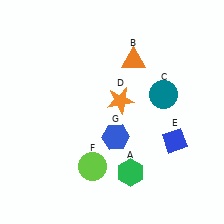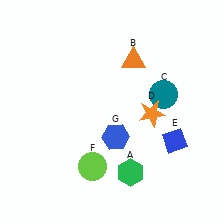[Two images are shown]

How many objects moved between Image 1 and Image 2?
1 object moved between the two images.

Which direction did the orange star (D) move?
The orange star (D) moved right.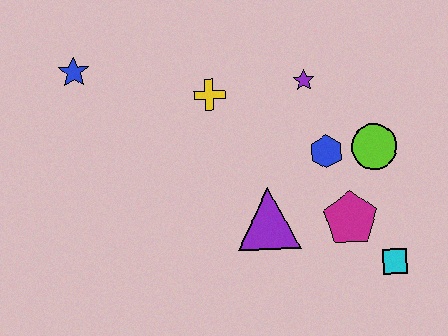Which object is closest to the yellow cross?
The purple star is closest to the yellow cross.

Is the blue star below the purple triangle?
No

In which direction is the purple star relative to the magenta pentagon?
The purple star is above the magenta pentagon.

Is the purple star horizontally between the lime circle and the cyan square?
No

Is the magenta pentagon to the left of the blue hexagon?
No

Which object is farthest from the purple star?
The blue star is farthest from the purple star.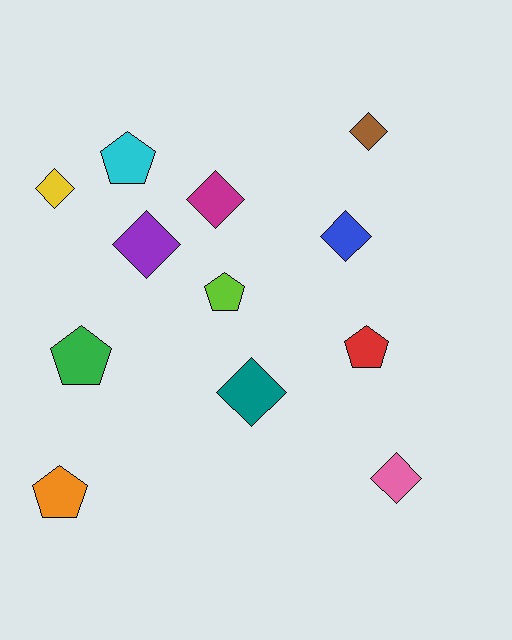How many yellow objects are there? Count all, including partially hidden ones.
There is 1 yellow object.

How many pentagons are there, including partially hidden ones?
There are 5 pentagons.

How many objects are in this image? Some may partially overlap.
There are 12 objects.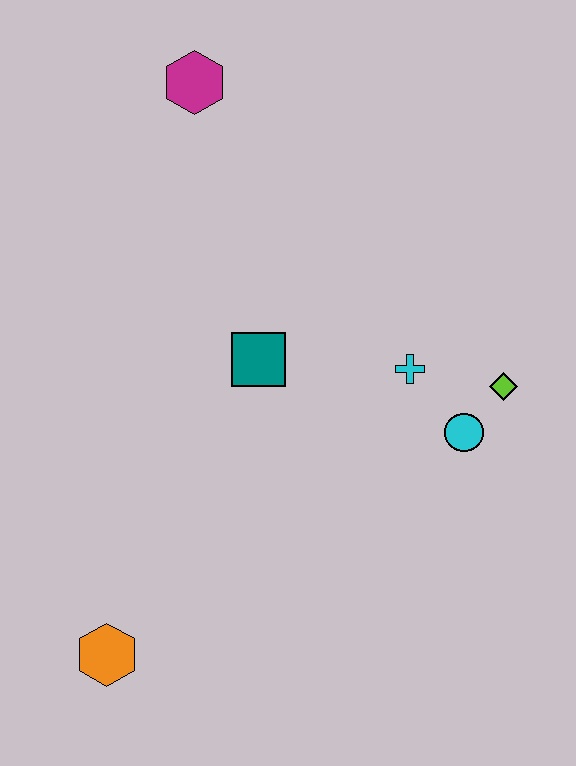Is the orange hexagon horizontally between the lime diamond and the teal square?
No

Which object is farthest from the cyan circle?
The magenta hexagon is farthest from the cyan circle.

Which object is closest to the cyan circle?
The lime diamond is closest to the cyan circle.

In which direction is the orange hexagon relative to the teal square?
The orange hexagon is below the teal square.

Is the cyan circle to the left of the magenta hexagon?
No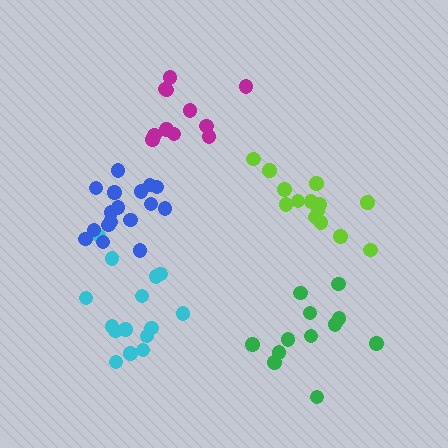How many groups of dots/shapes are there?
There are 5 groups.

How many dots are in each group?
Group 1: 15 dots, Group 2: 11 dots, Group 3: 14 dots, Group 4: 12 dots, Group 5: 17 dots (69 total).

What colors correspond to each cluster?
The clusters are colored: cyan, magenta, lime, green, blue.